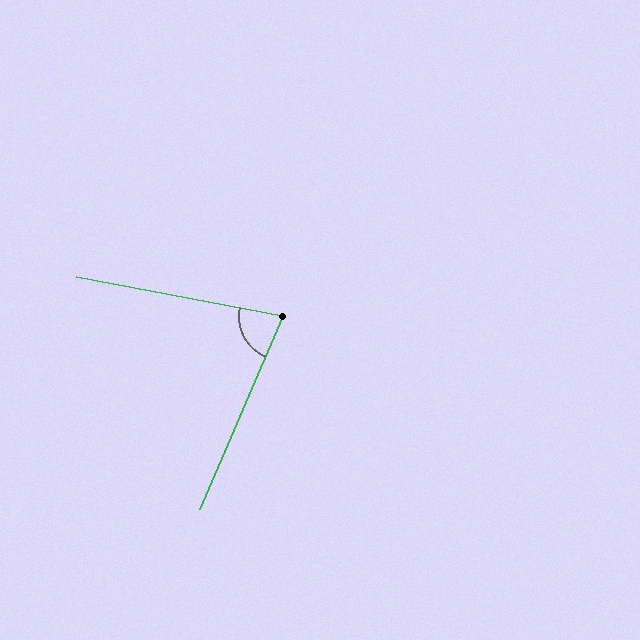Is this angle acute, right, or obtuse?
It is acute.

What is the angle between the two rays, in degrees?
Approximately 78 degrees.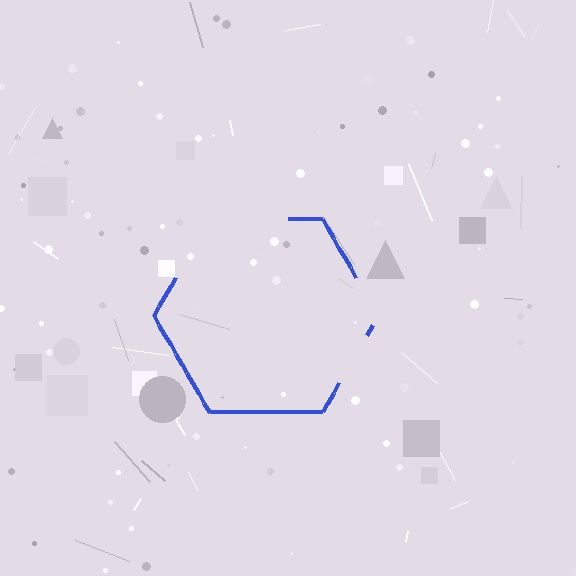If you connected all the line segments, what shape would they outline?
They would outline a hexagon.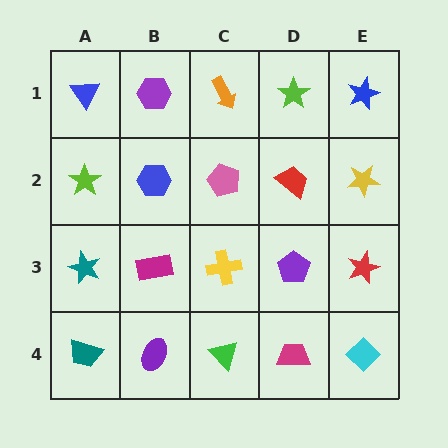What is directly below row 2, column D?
A purple pentagon.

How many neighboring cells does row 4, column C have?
3.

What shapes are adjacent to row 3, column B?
A blue hexagon (row 2, column B), a purple ellipse (row 4, column B), a teal star (row 3, column A), a yellow cross (row 3, column C).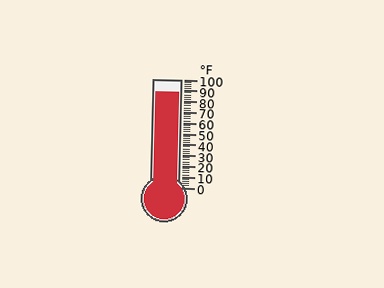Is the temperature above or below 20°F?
The temperature is above 20°F.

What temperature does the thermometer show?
The thermometer shows approximately 88°F.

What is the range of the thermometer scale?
The thermometer scale ranges from 0°F to 100°F.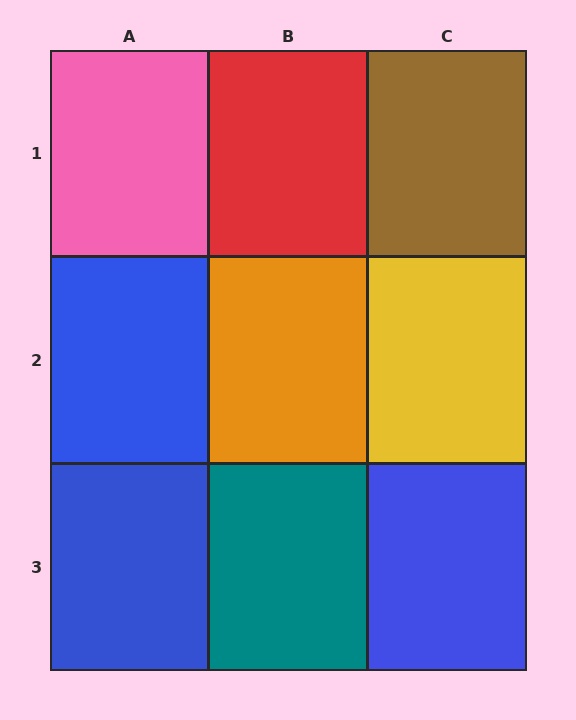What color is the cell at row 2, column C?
Yellow.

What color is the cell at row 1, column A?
Pink.